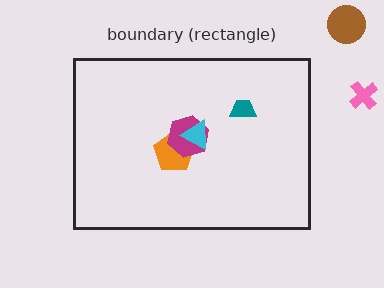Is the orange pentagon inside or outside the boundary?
Inside.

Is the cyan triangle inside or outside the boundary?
Inside.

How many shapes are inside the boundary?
4 inside, 2 outside.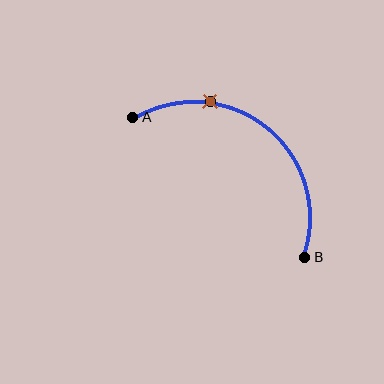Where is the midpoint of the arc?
The arc midpoint is the point on the curve farthest from the straight line joining A and B. It sits above and to the right of that line.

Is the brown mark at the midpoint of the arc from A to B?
No. The brown mark lies on the arc but is closer to endpoint A. The arc midpoint would be at the point on the curve equidistant along the arc from both A and B.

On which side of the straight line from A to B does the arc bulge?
The arc bulges above and to the right of the straight line connecting A and B.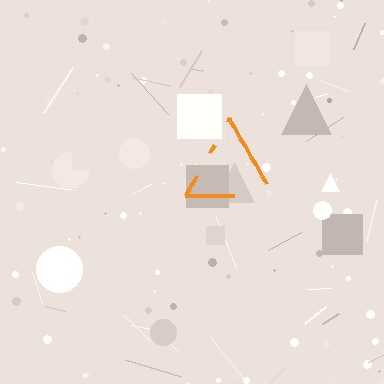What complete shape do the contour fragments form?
The contour fragments form a triangle.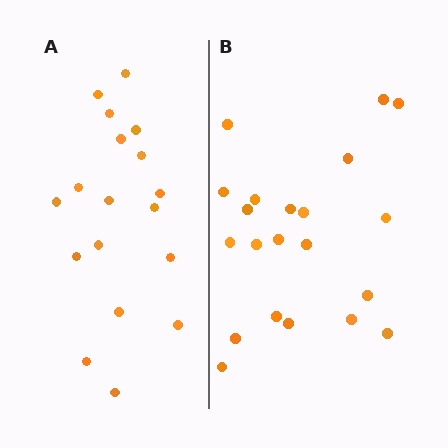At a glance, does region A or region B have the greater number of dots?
Region B (the right region) has more dots.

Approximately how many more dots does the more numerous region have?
Region B has just a few more — roughly 2 or 3 more dots than region A.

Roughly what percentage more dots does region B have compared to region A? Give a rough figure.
About 15% more.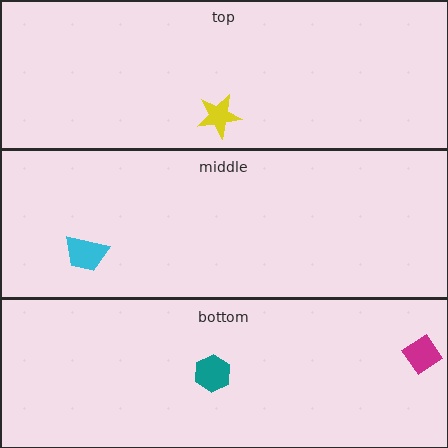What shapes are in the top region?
The yellow star.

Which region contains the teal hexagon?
The bottom region.